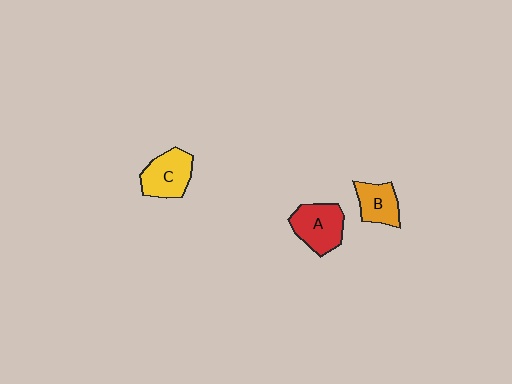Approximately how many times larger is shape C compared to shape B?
Approximately 1.3 times.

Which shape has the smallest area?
Shape B (orange).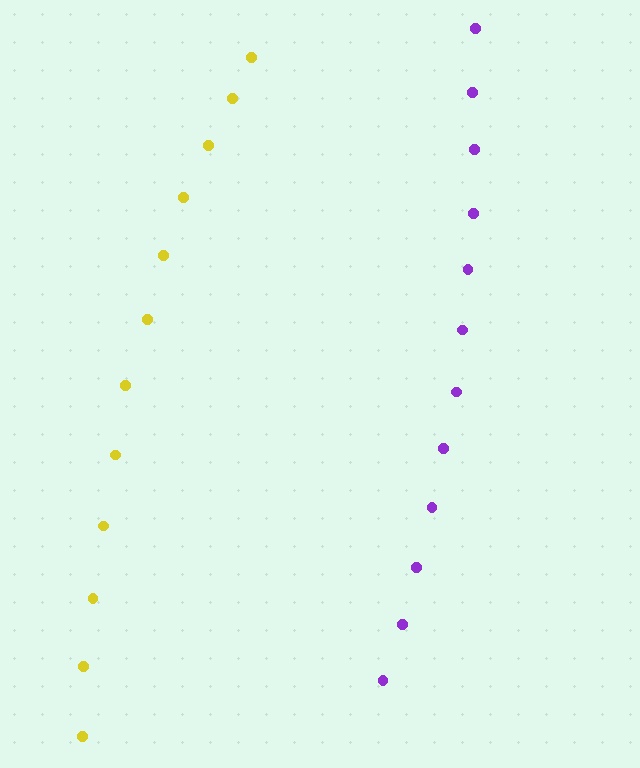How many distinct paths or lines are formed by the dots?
There are 2 distinct paths.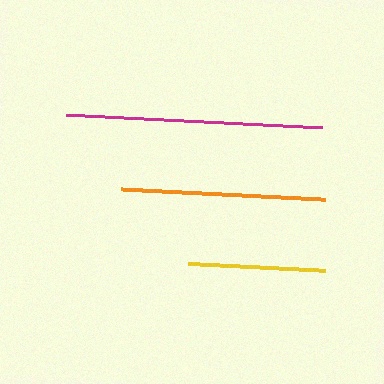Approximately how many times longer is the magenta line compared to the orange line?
The magenta line is approximately 1.3 times the length of the orange line.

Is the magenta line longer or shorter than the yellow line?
The magenta line is longer than the yellow line.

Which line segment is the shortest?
The yellow line is the shortest at approximately 136 pixels.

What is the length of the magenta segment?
The magenta segment is approximately 257 pixels long.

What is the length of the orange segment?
The orange segment is approximately 204 pixels long.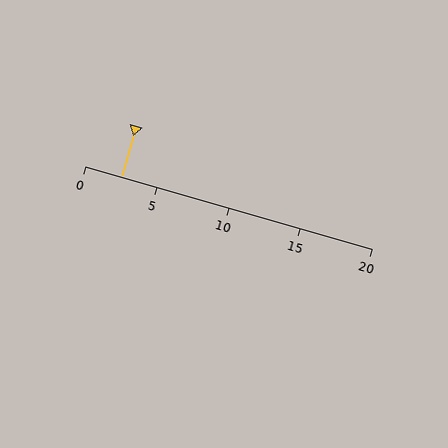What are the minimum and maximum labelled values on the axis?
The axis runs from 0 to 20.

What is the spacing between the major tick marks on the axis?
The major ticks are spaced 5 apart.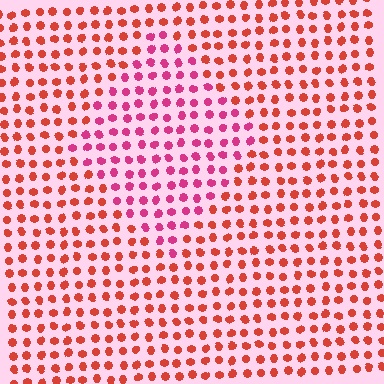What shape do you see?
I see a diamond.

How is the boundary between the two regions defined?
The boundary is defined purely by a slight shift in hue (about 36 degrees). Spacing, size, and orientation are identical on both sides.